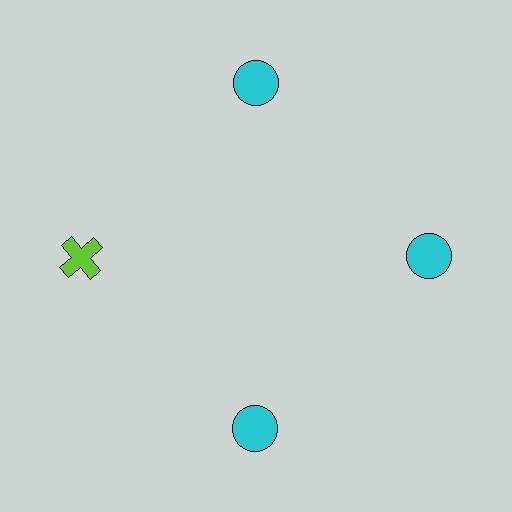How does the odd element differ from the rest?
It differs in both color (lime instead of cyan) and shape (cross instead of circle).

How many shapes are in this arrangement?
There are 4 shapes arranged in a ring pattern.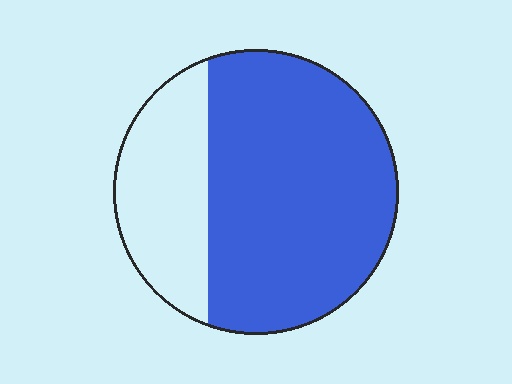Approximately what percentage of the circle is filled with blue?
Approximately 70%.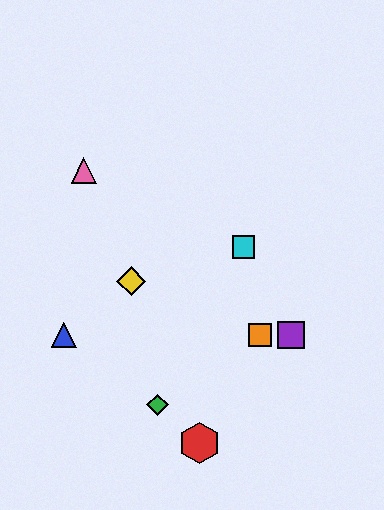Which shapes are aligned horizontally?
The blue triangle, the purple square, the orange square are aligned horizontally.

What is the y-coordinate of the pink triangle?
The pink triangle is at y≈170.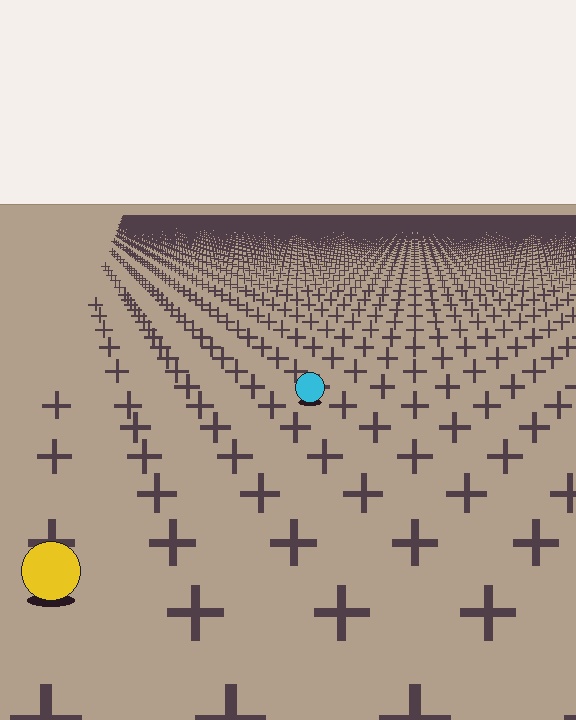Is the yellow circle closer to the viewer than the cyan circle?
Yes. The yellow circle is closer — you can tell from the texture gradient: the ground texture is coarser near it.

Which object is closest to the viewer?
The yellow circle is closest. The texture marks near it are larger and more spread out.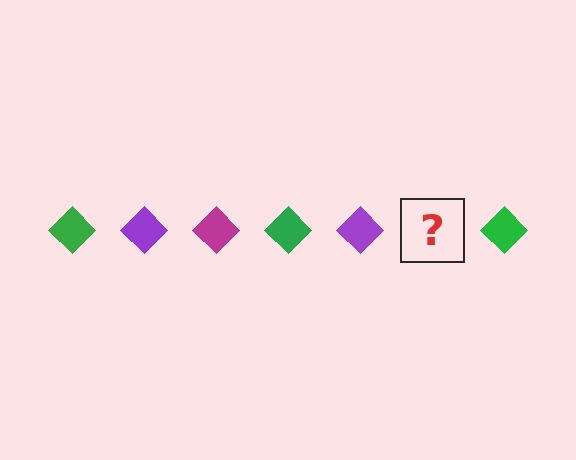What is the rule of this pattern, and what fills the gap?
The rule is that the pattern cycles through green, purple, magenta diamonds. The gap should be filled with a magenta diamond.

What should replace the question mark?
The question mark should be replaced with a magenta diamond.